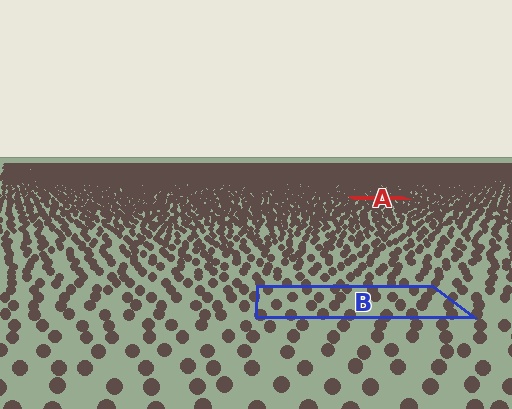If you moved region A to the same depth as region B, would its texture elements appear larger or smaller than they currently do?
They would appear larger. At a closer depth, the same texture elements are projected at a bigger on-screen size.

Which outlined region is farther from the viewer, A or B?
Region A is farther from the viewer — the texture elements inside it appear smaller and more densely packed.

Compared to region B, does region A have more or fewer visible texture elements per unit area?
Region A has more texture elements per unit area — they are packed more densely because it is farther away.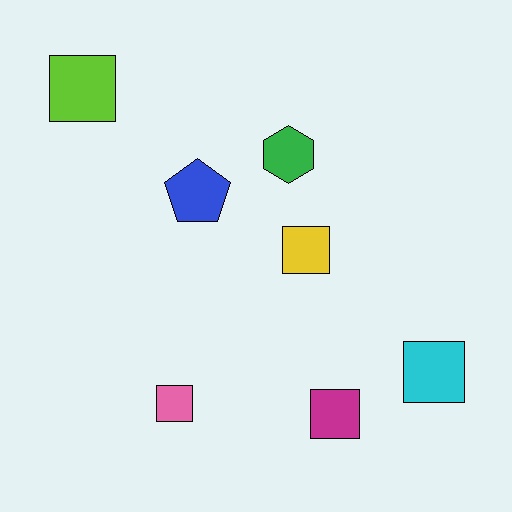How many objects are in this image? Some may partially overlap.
There are 7 objects.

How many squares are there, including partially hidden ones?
There are 5 squares.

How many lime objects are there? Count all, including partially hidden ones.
There is 1 lime object.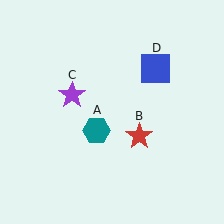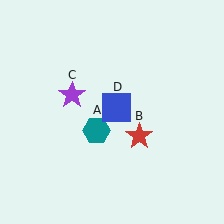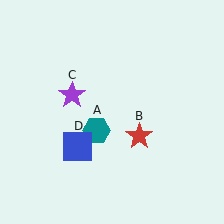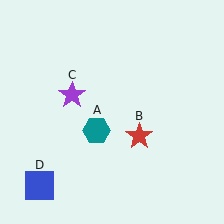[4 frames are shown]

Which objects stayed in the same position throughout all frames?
Teal hexagon (object A) and red star (object B) and purple star (object C) remained stationary.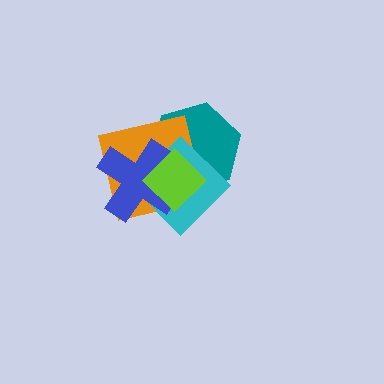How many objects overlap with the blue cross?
4 objects overlap with the blue cross.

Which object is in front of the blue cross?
The lime diamond is in front of the blue cross.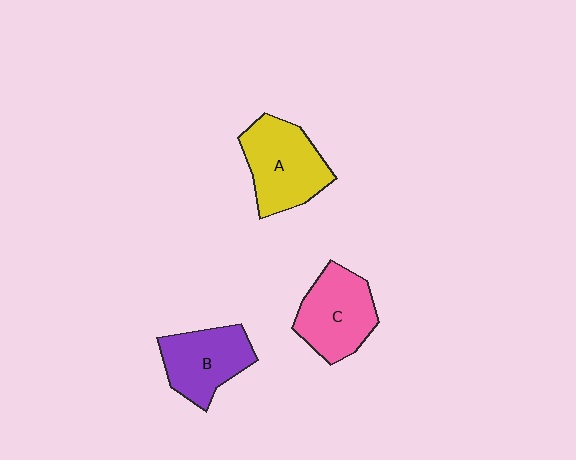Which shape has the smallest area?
Shape B (purple).